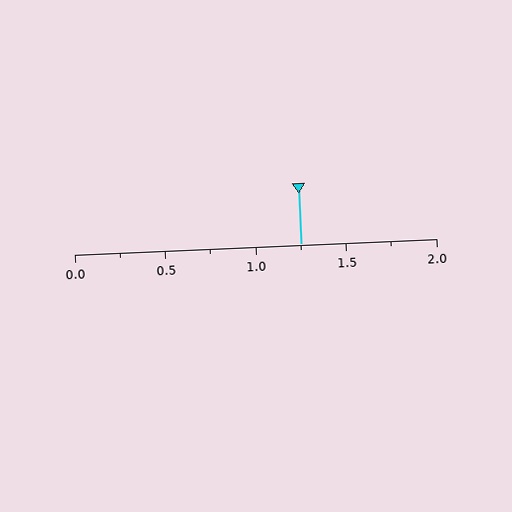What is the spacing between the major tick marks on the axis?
The major ticks are spaced 0.5 apart.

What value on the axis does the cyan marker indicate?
The marker indicates approximately 1.25.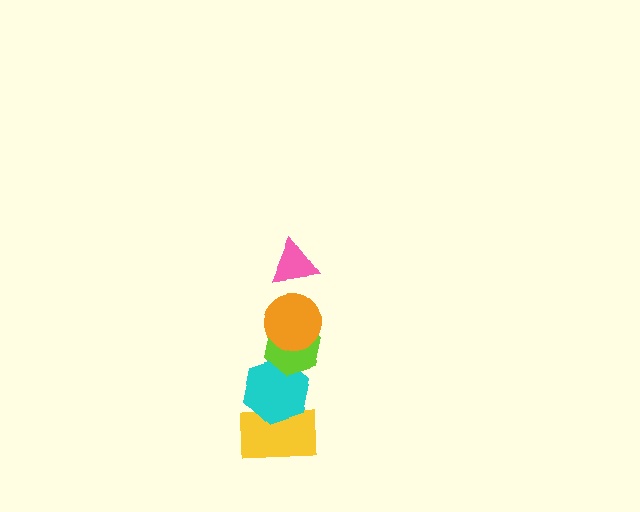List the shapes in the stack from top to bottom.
From top to bottom: the pink triangle, the orange circle, the lime hexagon, the cyan hexagon, the yellow rectangle.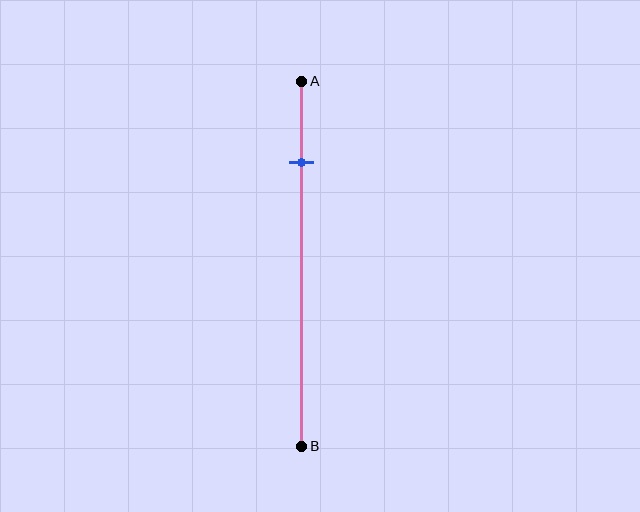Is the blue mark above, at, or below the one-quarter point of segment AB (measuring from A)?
The blue mark is approximately at the one-quarter point of segment AB.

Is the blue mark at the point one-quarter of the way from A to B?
Yes, the mark is approximately at the one-quarter point.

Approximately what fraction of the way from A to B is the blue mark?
The blue mark is approximately 20% of the way from A to B.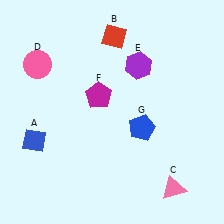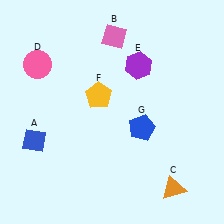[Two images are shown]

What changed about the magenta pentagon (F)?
In Image 1, F is magenta. In Image 2, it changed to yellow.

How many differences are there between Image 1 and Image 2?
There are 3 differences between the two images.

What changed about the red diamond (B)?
In Image 1, B is red. In Image 2, it changed to pink.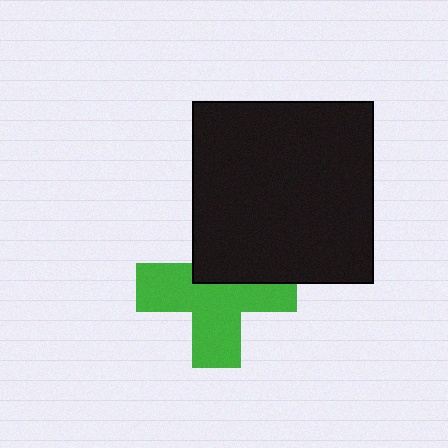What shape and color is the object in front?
The object in front is a black square.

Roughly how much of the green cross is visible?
About half of it is visible (roughly 63%).